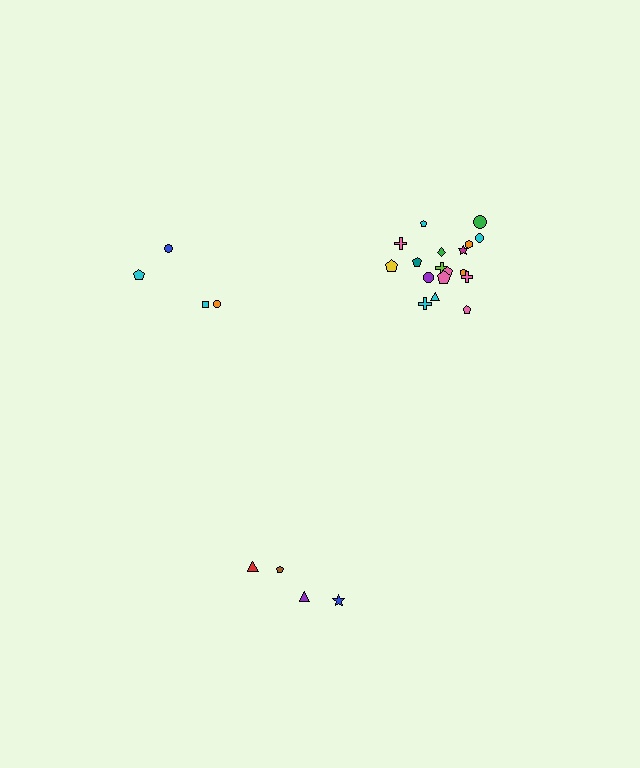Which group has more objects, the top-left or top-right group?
The top-right group.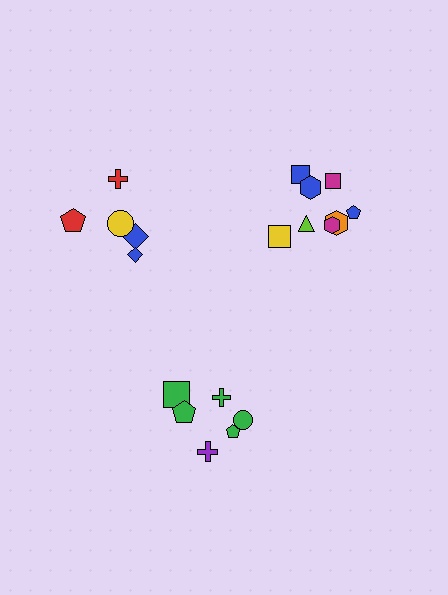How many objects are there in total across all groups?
There are 19 objects.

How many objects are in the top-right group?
There are 8 objects.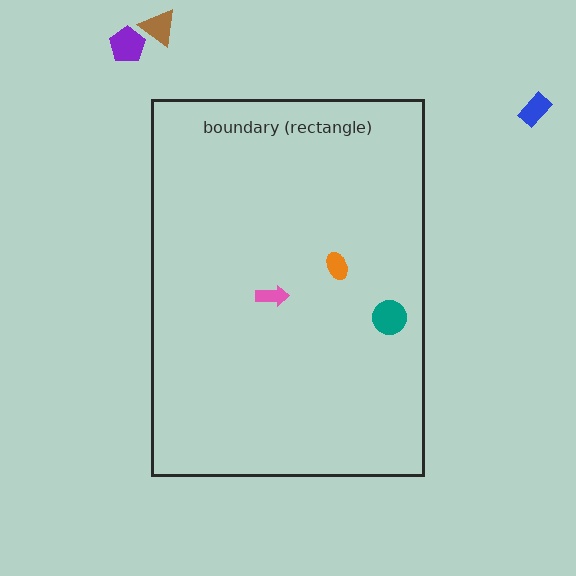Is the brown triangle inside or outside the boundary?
Outside.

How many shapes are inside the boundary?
3 inside, 3 outside.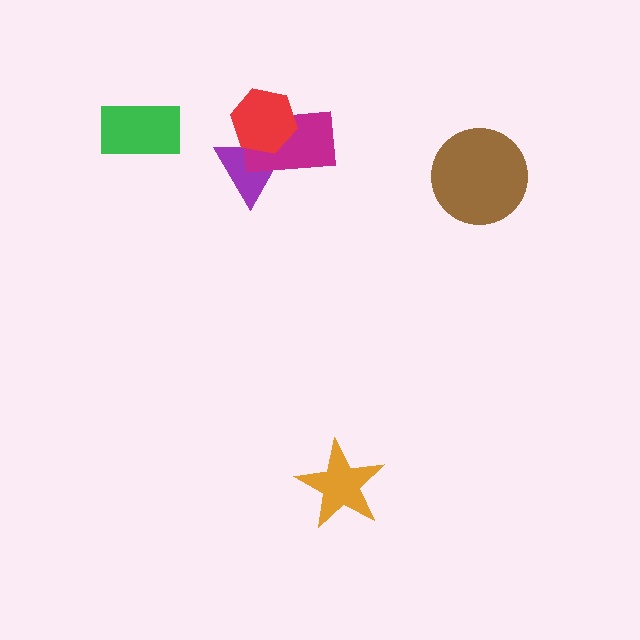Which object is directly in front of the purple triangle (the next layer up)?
The magenta rectangle is directly in front of the purple triangle.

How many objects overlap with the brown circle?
0 objects overlap with the brown circle.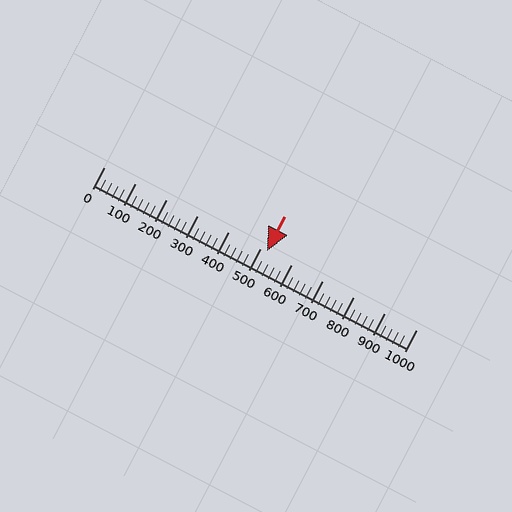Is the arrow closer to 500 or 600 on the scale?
The arrow is closer to 500.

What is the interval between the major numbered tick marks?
The major tick marks are spaced 100 units apart.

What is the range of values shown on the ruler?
The ruler shows values from 0 to 1000.